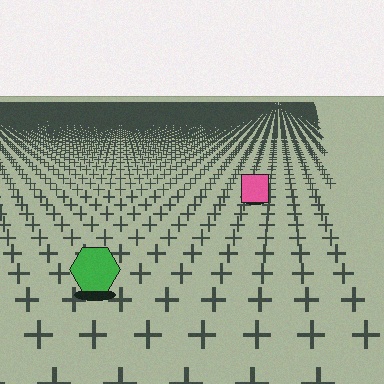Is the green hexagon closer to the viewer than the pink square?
Yes. The green hexagon is closer — you can tell from the texture gradient: the ground texture is coarser near it.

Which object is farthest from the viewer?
The pink square is farthest from the viewer. It appears smaller and the ground texture around it is denser.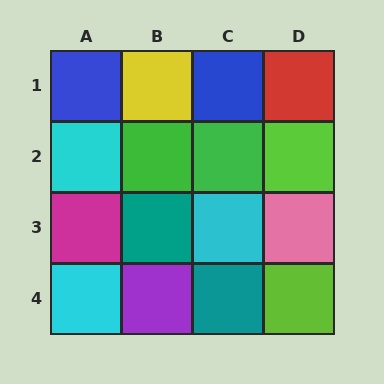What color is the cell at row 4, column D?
Lime.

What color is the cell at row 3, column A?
Magenta.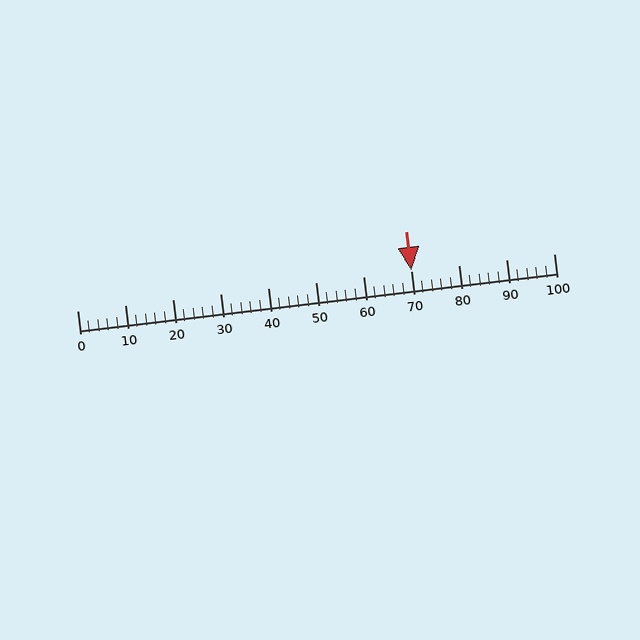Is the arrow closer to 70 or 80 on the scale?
The arrow is closer to 70.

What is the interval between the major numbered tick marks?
The major tick marks are spaced 10 units apart.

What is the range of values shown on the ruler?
The ruler shows values from 0 to 100.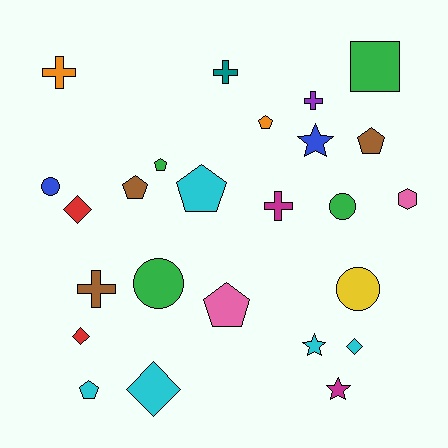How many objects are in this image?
There are 25 objects.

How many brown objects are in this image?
There are 3 brown objects.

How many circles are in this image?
There are 4 circles.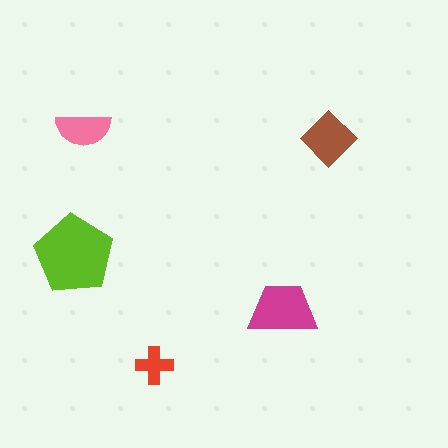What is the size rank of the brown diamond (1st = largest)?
3rd.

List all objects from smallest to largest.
The red cross, the pink semicircle, the brown diamond, the magenta trapezoid, the lime pentagon.